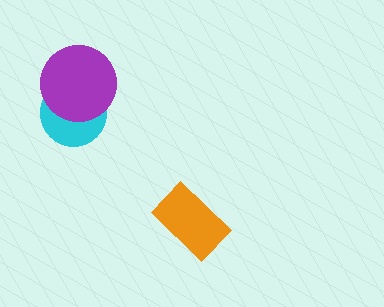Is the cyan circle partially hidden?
Yes, it is partially covered by another shape.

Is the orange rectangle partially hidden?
No, no other shape covers it.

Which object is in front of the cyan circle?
The purple circle is in front of the cyan circle.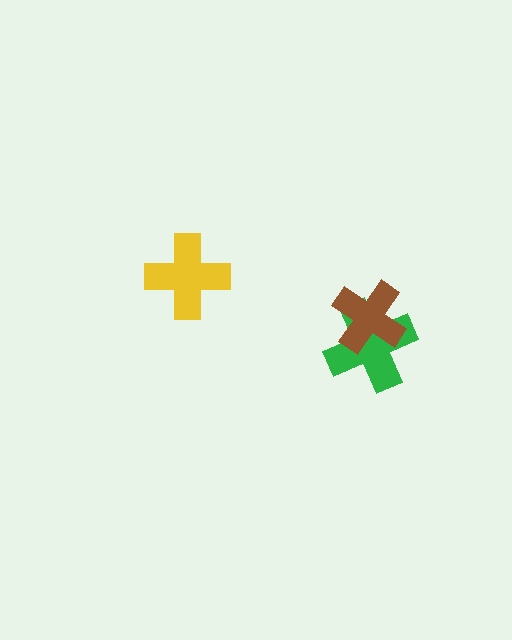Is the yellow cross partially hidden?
No, no other shape covers it.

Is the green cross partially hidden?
Yes, it is partially covered by another shape.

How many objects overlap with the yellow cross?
0 objects overlap with the yellow cross.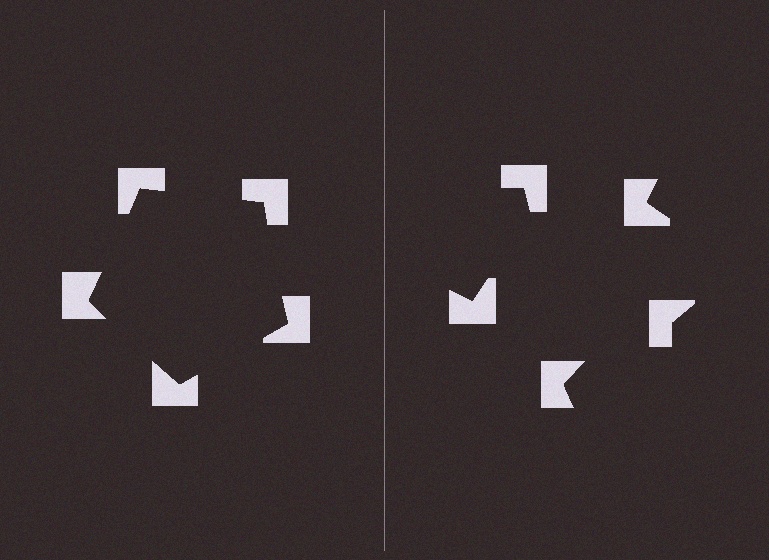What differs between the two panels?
The notched squares are positioned identically on both sides; only the wedge orientations differ. On the left they align to a pentagon; on the right they are misaligned.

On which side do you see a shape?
An illusory pentagon appears on the left side. On the right side the wedge cuts are rotated, so no coherent shape forms.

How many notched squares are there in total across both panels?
10 — 5 on each side.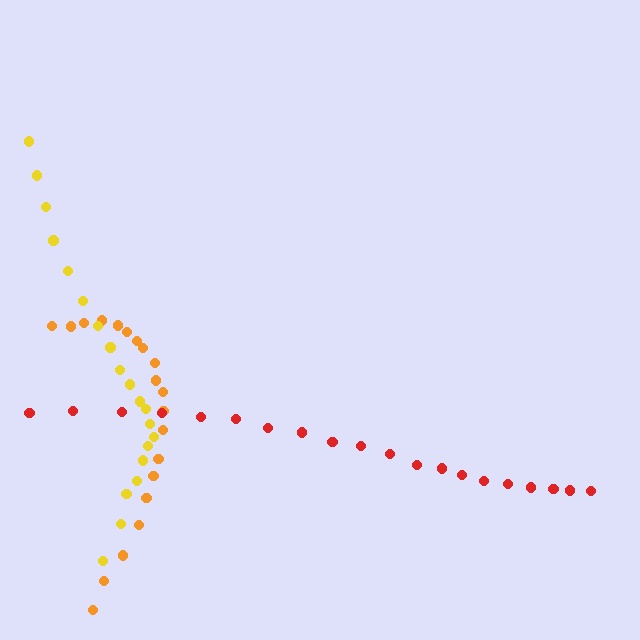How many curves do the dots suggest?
There are 3 distinct paths.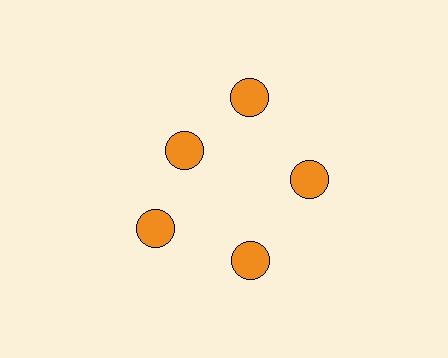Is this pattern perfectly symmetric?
No. The 5 orange circles are arranged in a ring, but one element near the 10 o'clock position is pulled inward toward the center, breaking the 5-fold rotational symmetry.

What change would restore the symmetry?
The symmetry would be restored by moving it outward, back onto the ring so that all 5 circles sit at equal angles and equal distance from the center.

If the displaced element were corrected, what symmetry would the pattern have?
It would have 5-fold rotational symmetry — the pattern would map onto itself every 72 degrees.